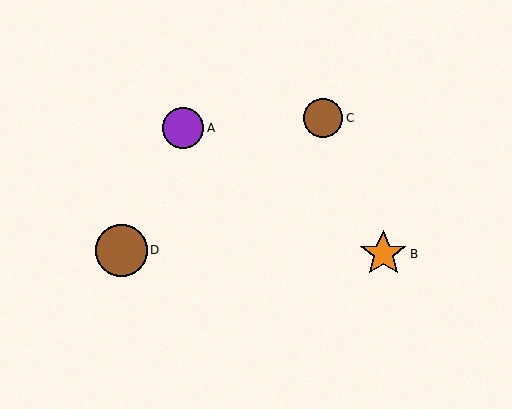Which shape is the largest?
The brown circle (labeled D) is the largest.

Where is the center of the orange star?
The center of the orange star is at (383, 254).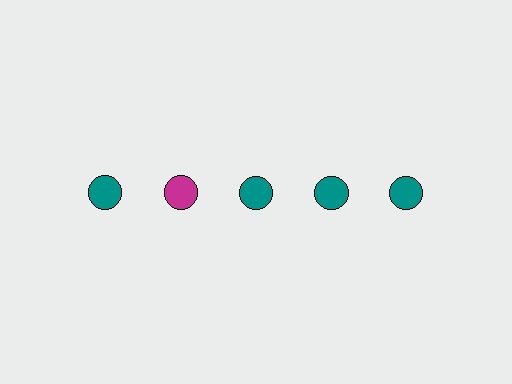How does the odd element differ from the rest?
It has a different color: magenta instead of teal.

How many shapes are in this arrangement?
There are 5 shapes arranged in a grid pattern.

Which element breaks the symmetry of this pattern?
The magenta circle in the top row, second from left column breaks the symmetry. All other shapes are teal circles.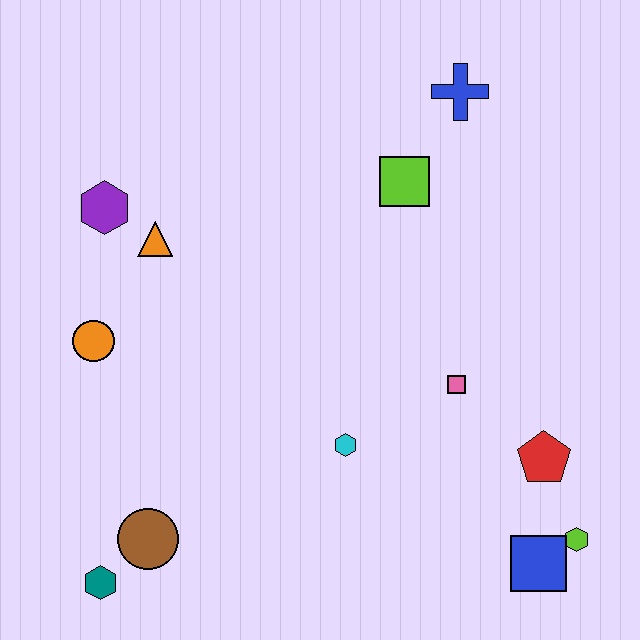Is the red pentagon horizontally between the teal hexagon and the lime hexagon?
Yes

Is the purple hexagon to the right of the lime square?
No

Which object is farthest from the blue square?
The purple hexagon is farthest from the blue square.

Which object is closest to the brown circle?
The teal hexagon is closest to the brown circle.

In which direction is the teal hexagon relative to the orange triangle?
The teal hexagon is below the orange triangle.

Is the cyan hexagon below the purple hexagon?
Yes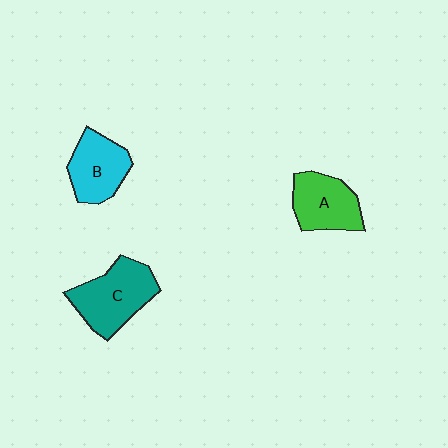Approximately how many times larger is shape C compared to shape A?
Approximately 1.3 times.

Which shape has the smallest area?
Shape B (cyan).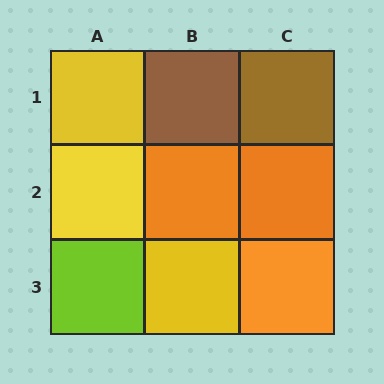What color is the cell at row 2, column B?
Orange.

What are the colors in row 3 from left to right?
Lime, yellow, orange.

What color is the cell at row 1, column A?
Yellow.